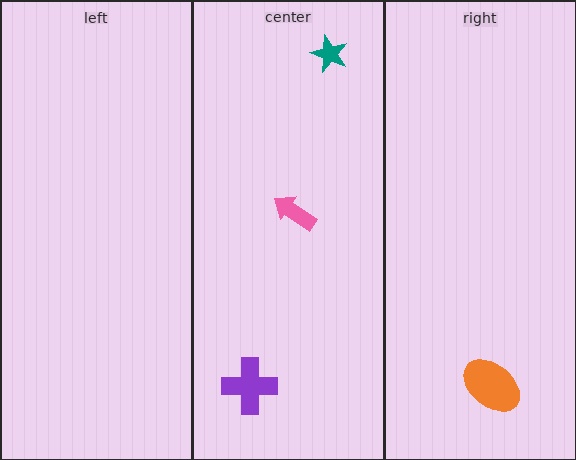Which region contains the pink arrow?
The center region.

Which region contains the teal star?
The center region.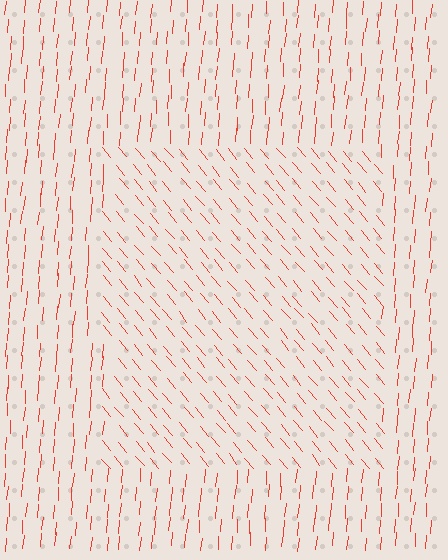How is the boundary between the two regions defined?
The boundary is defined purely by a change in line orientation (approximately 45 degrees difference). All lines are the same color and thickness.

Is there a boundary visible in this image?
Yes, there is a texture boundary formed by a change in line orientation.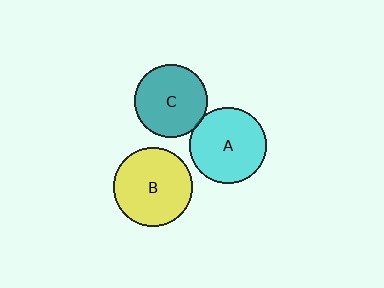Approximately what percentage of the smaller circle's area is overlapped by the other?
Approximately 5%.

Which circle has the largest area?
Circle B (yellow).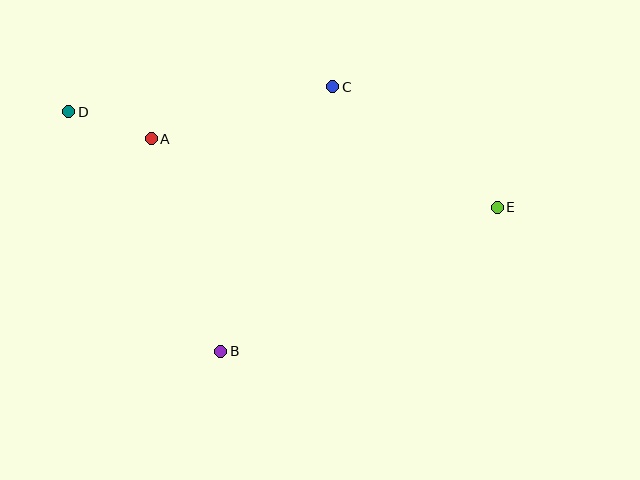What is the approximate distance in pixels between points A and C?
The distance between A and C is approximately 189 pixels.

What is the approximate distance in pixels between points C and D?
The distance between C and D is approximately 265 pixels.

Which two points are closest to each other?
Points A and D are closest to each other.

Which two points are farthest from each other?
Points D and E are farthest from each other.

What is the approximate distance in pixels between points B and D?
The distance between B and D is approximately 284 pixels.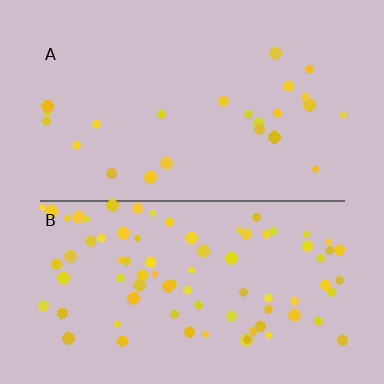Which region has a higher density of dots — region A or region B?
B (the bottom).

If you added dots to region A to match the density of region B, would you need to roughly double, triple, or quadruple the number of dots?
Approximately triple.